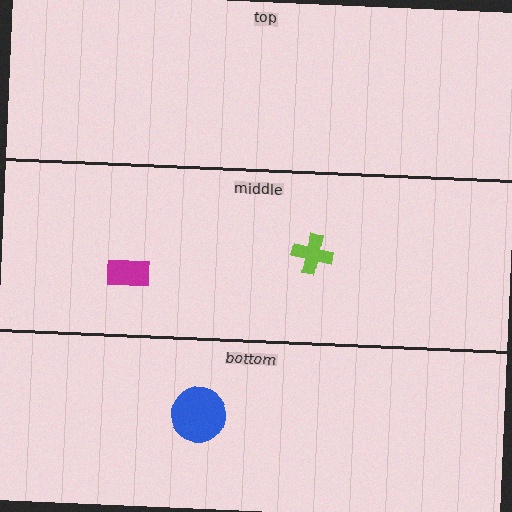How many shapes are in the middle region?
2.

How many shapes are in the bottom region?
1.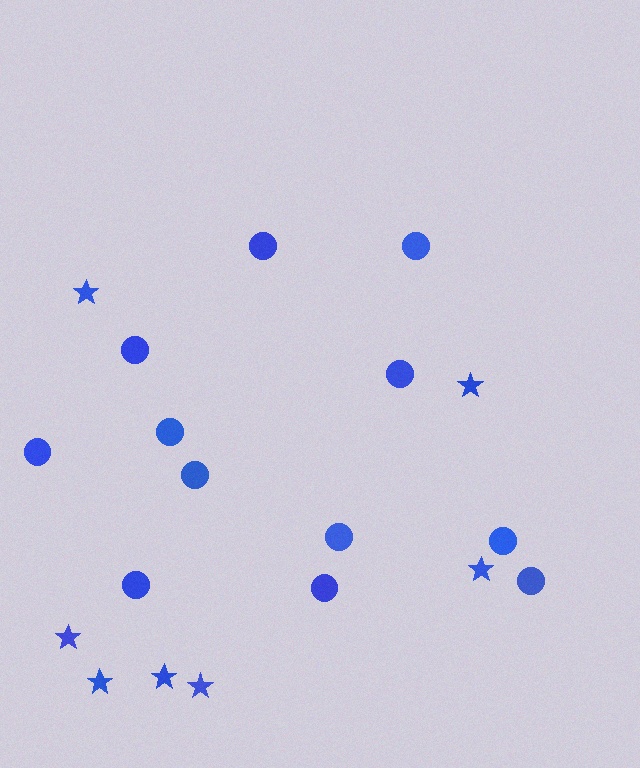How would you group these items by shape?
There are 2 groups: one group of circles (12) and one group of stars (7).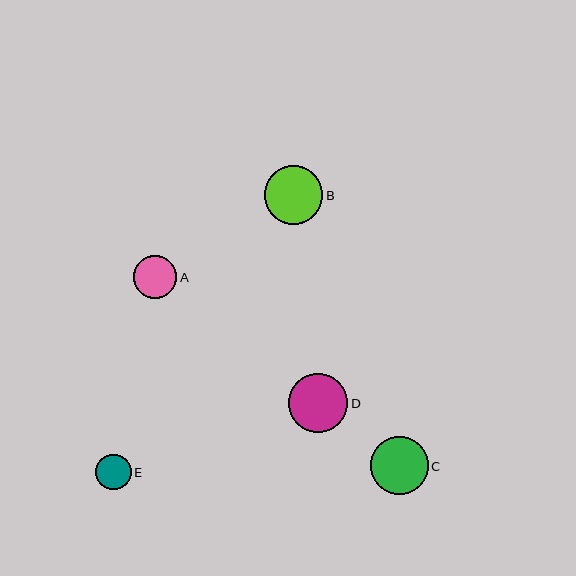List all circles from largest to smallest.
From largest to smallest: D, B, C, A, E.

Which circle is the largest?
Circle D is the largest with a size of approximately 59 pixels.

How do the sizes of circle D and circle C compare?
Circle D and circle C are approximately the same size.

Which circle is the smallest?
Circle E is the smallest with a size of approximately 35 pixels.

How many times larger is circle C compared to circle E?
Circle C is approximately 1.7 times the size of circle E.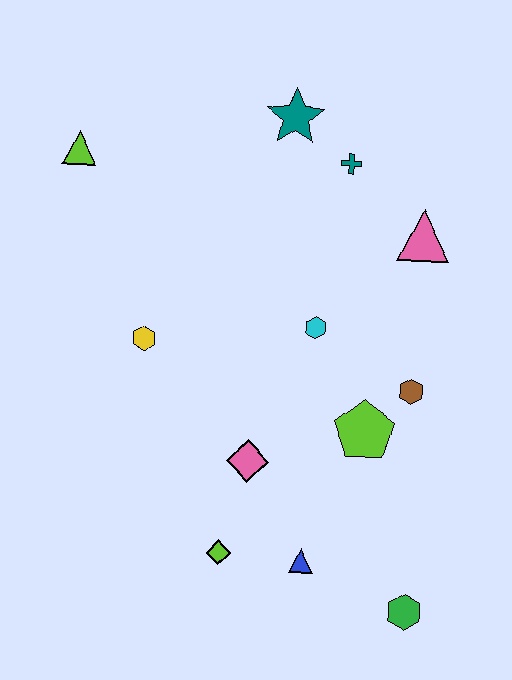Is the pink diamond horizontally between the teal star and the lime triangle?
Yes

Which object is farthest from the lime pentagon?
The lime triangle is farthest from the lime pentagon.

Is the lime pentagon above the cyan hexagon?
No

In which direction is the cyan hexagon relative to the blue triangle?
The cyan hexagon is above the blue triangle.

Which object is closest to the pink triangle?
The teal cross is closest to the pink triangle.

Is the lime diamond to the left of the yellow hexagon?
No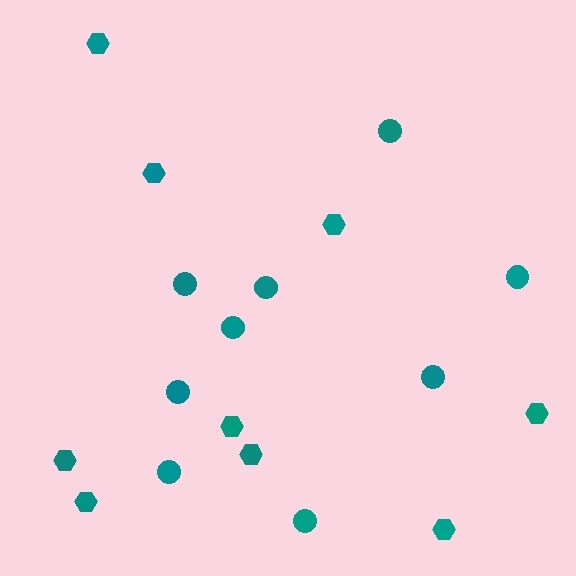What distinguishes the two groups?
There are 2 groups: one group of circles (9) and one group of hexagons (9).